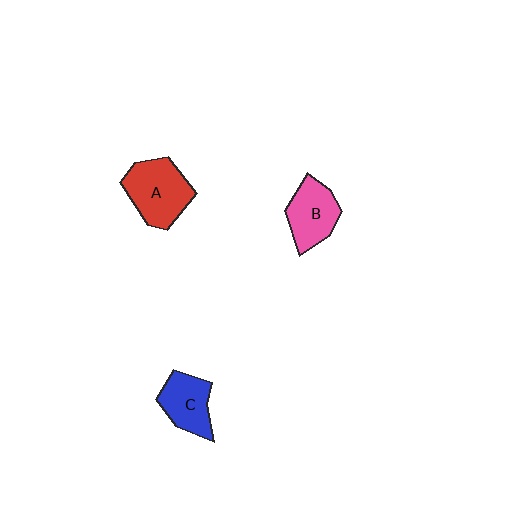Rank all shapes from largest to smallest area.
From largest to smallest: A (red), B (pink), C (blue).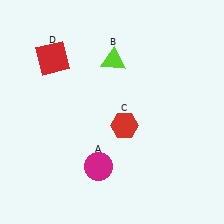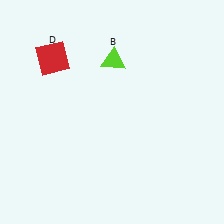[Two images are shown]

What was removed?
The magenta circle (A), the red hexagon (C) were removed in Image 2.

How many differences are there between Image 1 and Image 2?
There are 2 differences between the two images.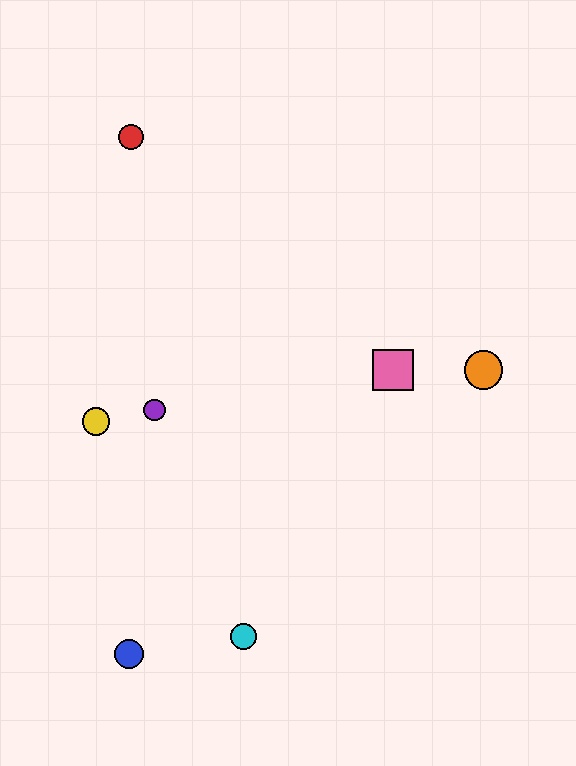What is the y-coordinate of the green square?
The green square is at y≈370.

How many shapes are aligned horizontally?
3 shapes (the green square, the orange circle, the pink square) are aligned horizontally.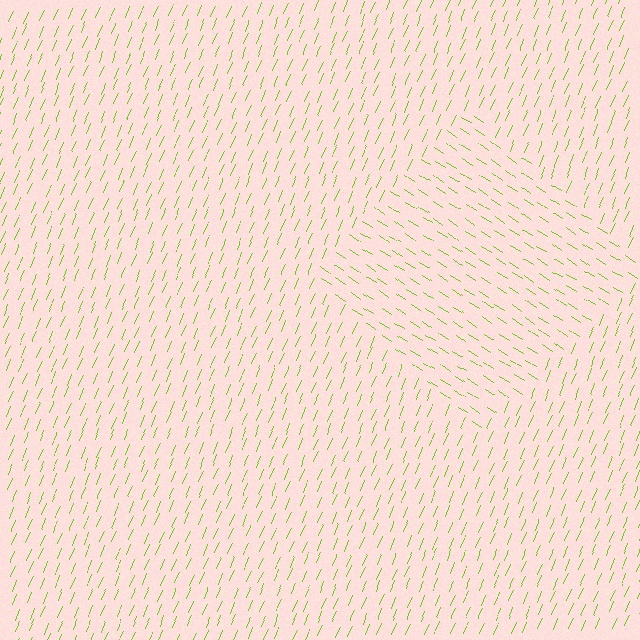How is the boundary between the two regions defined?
The boundary is defined purely by a change in line orientation (approximately 80 degrees difference). All lines are the same color and thickness.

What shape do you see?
I see a diamond.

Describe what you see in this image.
The image is filled with small lime line segments. A diamond region in the image has lines oriented differently from the surrounding lines, creating a visible texture boundary.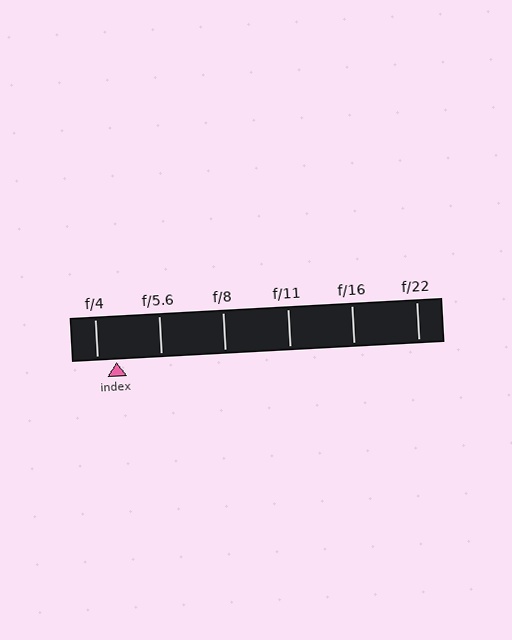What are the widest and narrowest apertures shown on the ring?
The widest aperture shown is f/4 and the narrowest is f/22.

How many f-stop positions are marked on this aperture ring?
There are 6 f-stop positions marked.